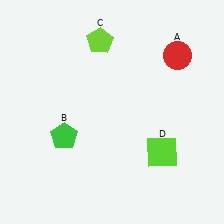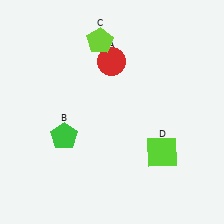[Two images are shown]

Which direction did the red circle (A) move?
The red circle (A) moved left.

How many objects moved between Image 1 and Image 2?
1 object moved between the two images.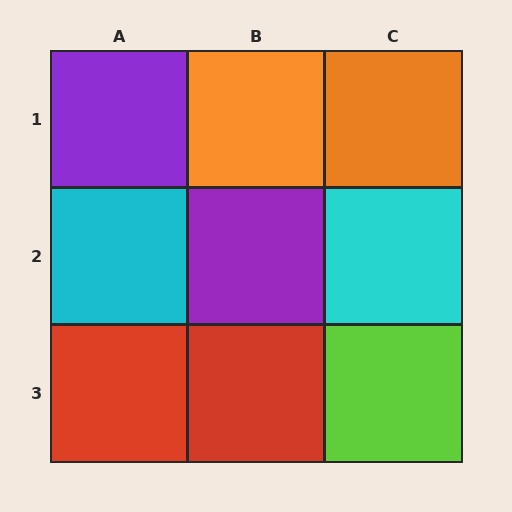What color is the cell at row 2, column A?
Cyan.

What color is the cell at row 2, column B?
Purple.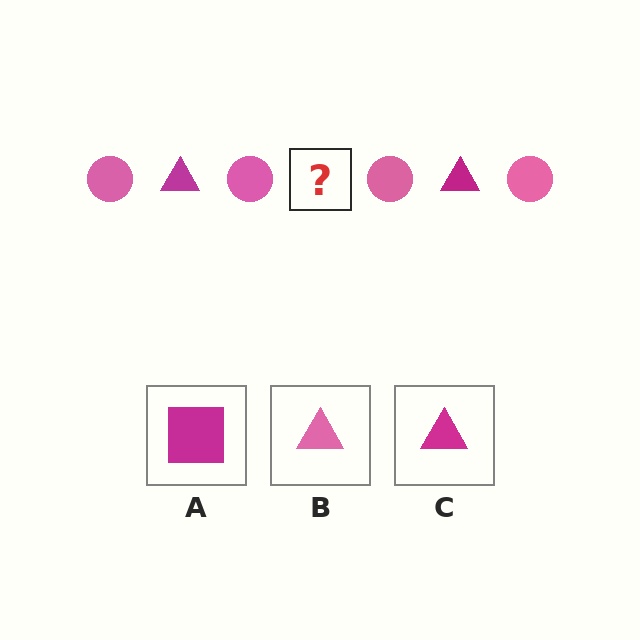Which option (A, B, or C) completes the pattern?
C.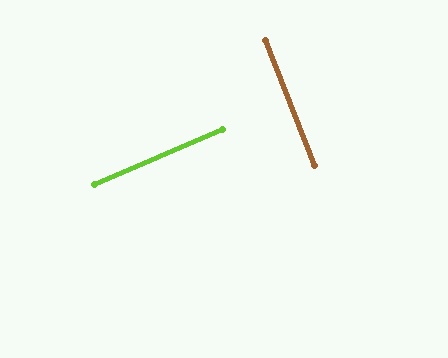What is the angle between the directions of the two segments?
Approximately 88 degrees.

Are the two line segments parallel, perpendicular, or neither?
Perpendicular — they meet at approximately 88°.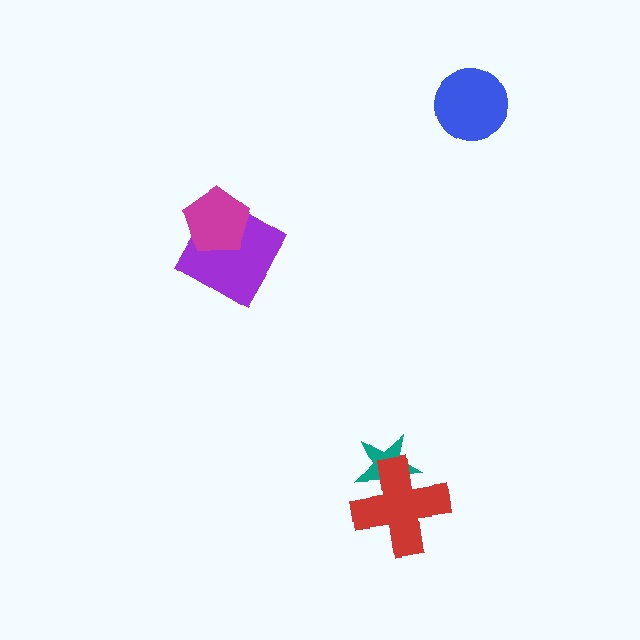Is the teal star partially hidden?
Yes, it is partially covered by another shape.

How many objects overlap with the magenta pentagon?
1 object overlaps with the magenta pentagon.